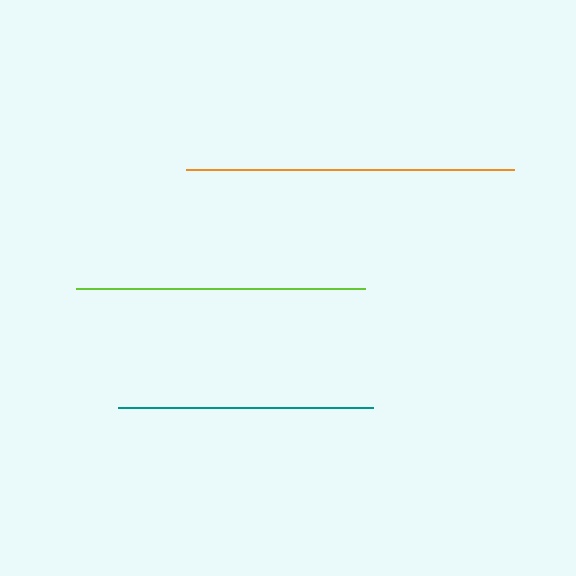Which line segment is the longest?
The orange line is the longest at approximately 328 pixels.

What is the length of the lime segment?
The lime segment is approximately 289 pixels long.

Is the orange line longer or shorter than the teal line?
The orange line is longer than the teal line.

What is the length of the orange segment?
The orange segment is approximately 328 pixels long.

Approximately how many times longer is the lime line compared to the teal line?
The lime line is approximately 1.1 times the length of the teal line.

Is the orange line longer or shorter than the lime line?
The orange line is longer than the lime line.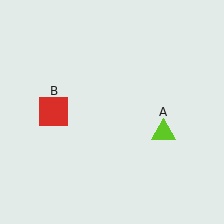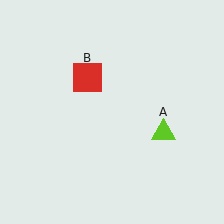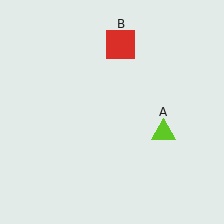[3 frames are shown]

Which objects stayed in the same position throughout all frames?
Lime triangle (object A) remained stationary.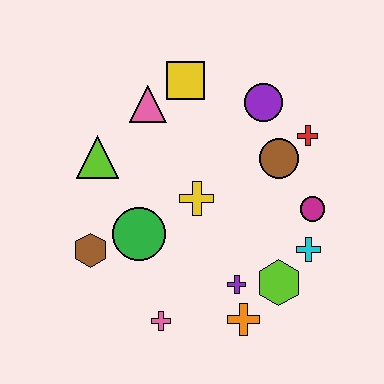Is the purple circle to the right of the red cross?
No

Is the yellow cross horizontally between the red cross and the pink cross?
Yes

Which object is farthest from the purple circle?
The pink cross is farthest from the purple circle.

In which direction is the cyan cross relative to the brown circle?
The cyan cross is below the brown circle.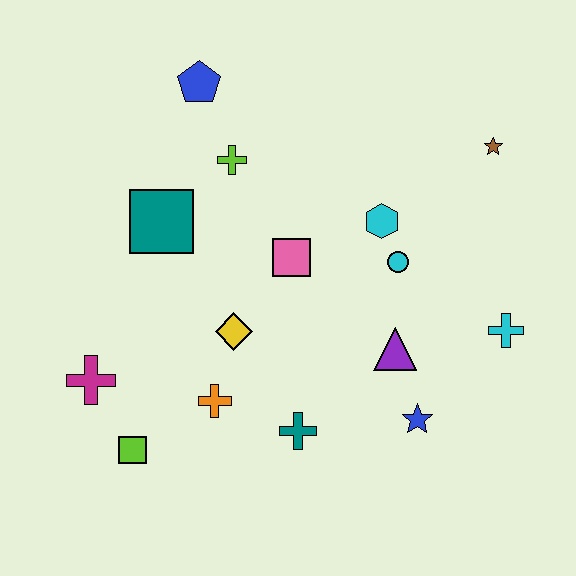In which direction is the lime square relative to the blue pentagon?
The lime square is below the blue pentagon.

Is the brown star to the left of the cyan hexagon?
No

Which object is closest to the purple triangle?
The blue star is closest to the purple triangle.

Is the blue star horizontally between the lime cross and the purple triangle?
No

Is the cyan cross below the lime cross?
Yes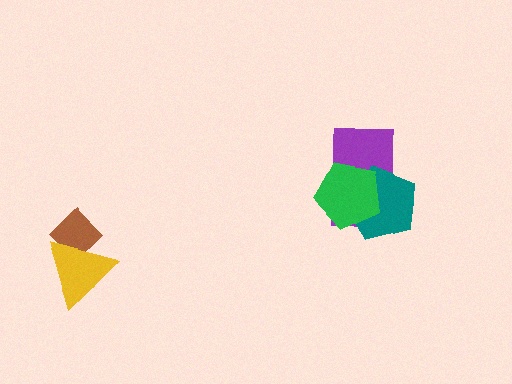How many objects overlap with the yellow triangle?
1 object overlaps with the yellow triangle.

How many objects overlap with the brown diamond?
1 object overlaps with the brown diamond.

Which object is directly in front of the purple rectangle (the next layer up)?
The teal pentagon is directly in front of the purple rectangle.